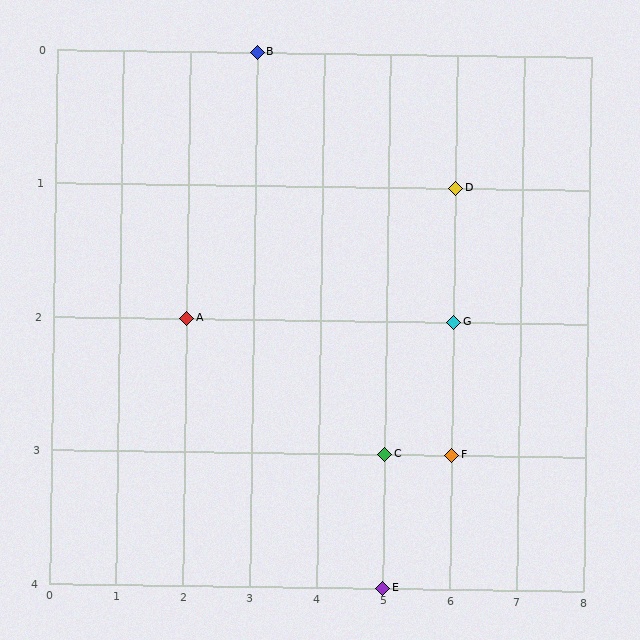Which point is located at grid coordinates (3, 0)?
Point B is at (3, 0).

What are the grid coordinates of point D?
Point D is at grid coordinates (6, 1).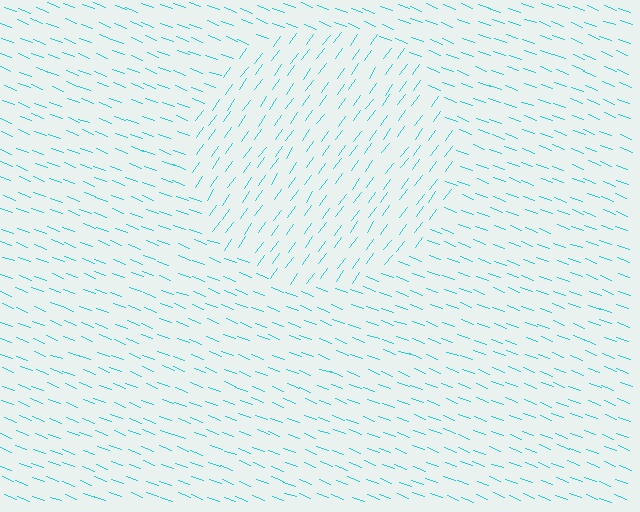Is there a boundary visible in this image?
Yes, there is a texture boundary formed by a change in line orientation.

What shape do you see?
I see a circle.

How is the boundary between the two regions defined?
The boundary is defined purely by a change in line orientation (approximately 75 degrees difference). All lines are the same color and thickness.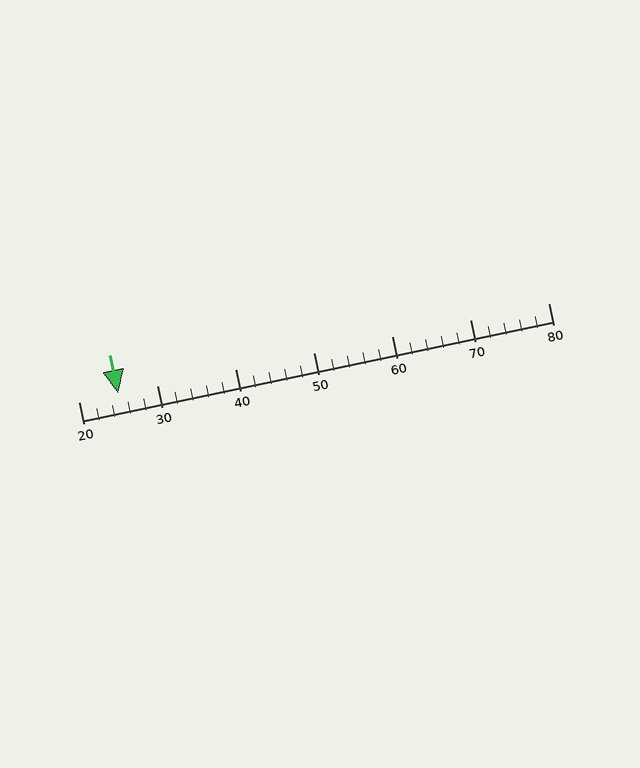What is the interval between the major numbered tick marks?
The major tick marks are spaced 10 units apart.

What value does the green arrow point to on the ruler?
The green arrow points to approximately 25.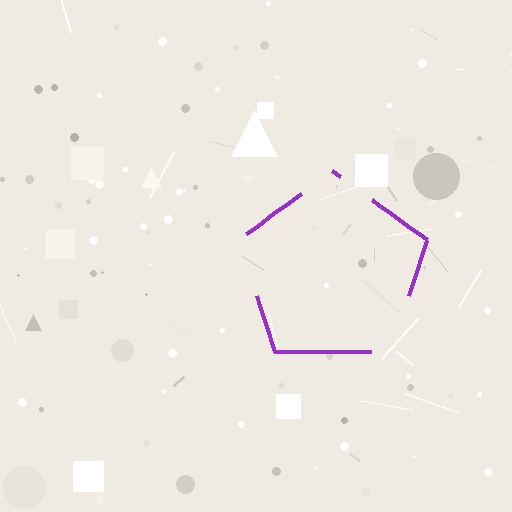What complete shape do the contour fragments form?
The contour fragments form a pentagon.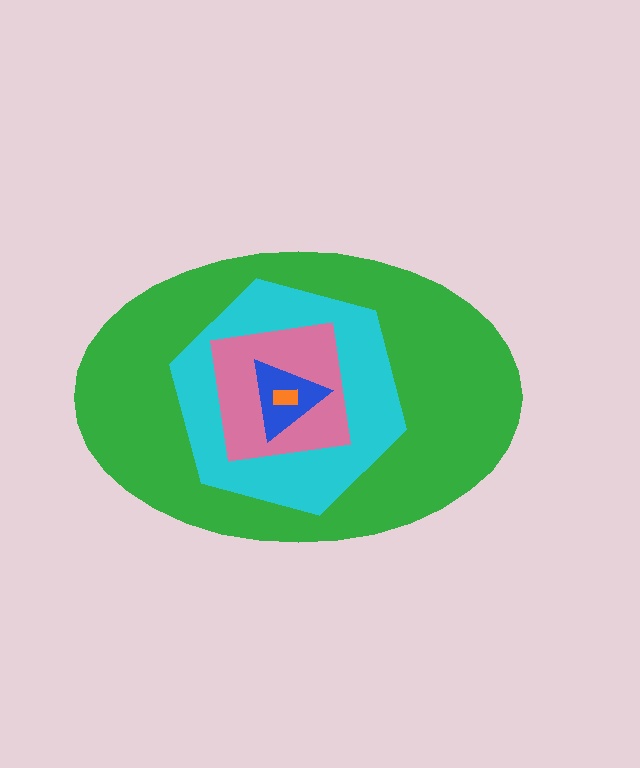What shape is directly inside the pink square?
The blue triangle.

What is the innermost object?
The orange rectangle.